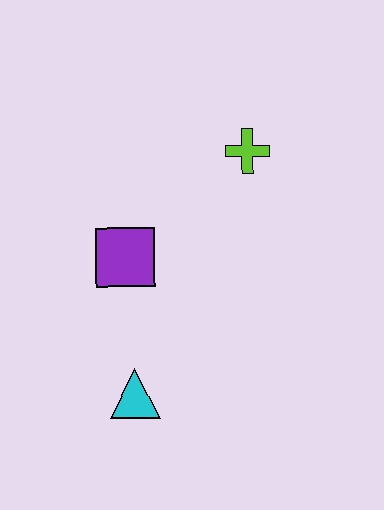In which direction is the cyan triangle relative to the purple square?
The cyan triangle is below the purple square.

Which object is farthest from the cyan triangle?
The lime cross is farthest from the cyan triangle.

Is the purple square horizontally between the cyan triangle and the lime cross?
No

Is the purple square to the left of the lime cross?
Yes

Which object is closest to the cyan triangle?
The purple square is closest to the cyan triangle.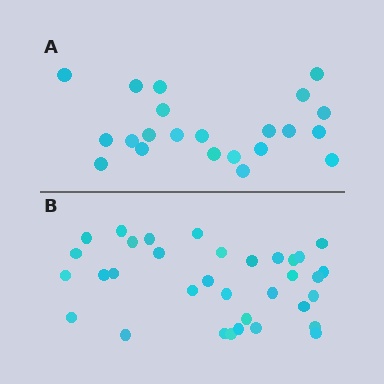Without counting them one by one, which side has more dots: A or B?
Region B (the bottom region) has more dots.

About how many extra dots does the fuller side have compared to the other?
Region B has roughly 12 or so more dots than region A.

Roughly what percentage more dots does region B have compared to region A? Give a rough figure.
About 55% more.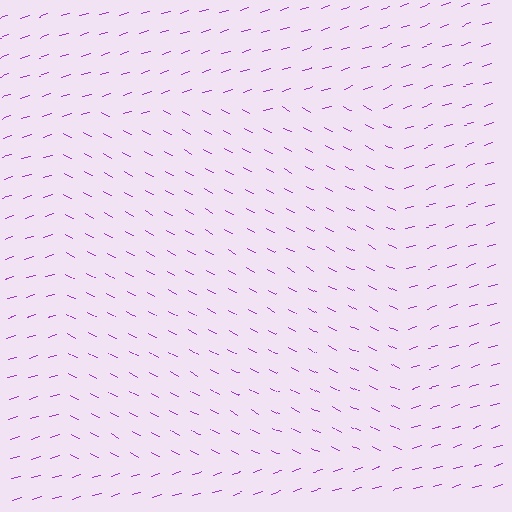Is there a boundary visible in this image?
Yes, there is a texture boundary formed by a change in line orientation.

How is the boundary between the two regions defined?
The boundary is defined purely by a change in line orientation (approximately 45 degrees difference). All lines are the same color and thickness.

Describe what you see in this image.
The image is filled with small purple line segments. A rectangle region in the image has lines oriented differently from the surrounding lines, creating a visible texture boundary.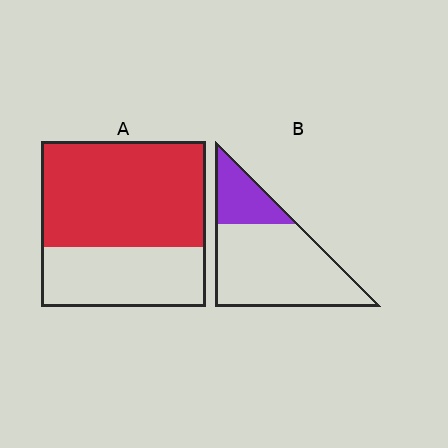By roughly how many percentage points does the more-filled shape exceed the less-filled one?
By roughly 40 percentage points (A over B).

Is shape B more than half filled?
No.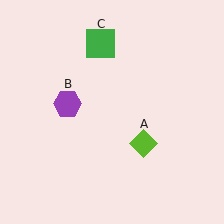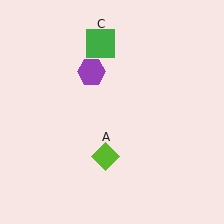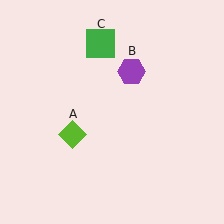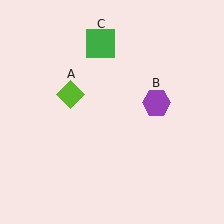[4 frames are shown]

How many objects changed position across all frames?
2 objects changed position: lime diamond (object A), purple hexagon (object B).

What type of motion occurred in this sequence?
The lime diamond (object A), purple hexagon (object B) rotated clockwise around the center of the scene.